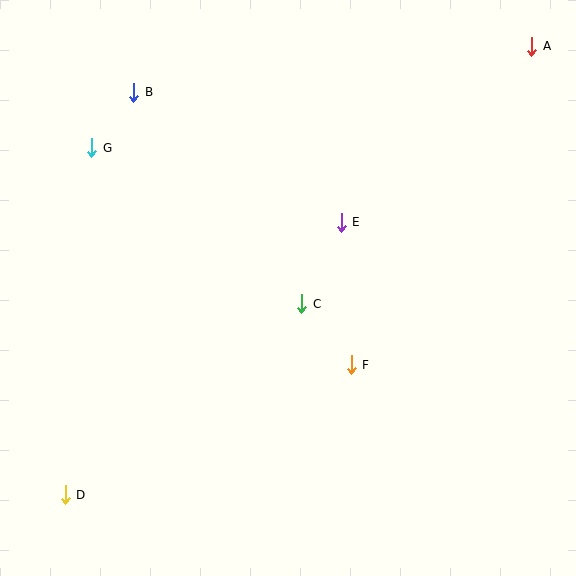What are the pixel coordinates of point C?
Point C is at (302, 304).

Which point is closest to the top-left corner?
Point B is closest to the top-left corner.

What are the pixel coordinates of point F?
Point F is at (351, 365).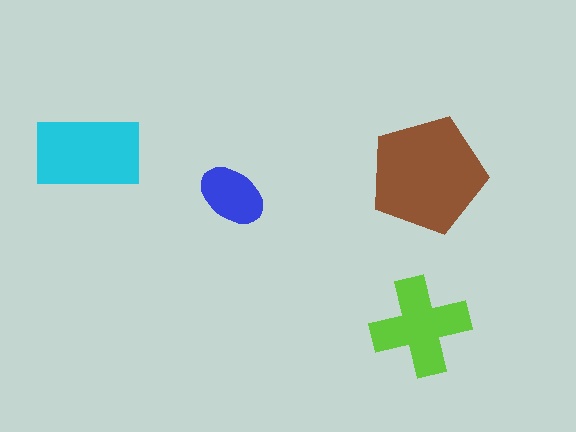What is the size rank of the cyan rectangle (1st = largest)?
2nd.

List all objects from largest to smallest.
The brown pentagon, the cyan rectangle, the lime cross, the blue ellipse.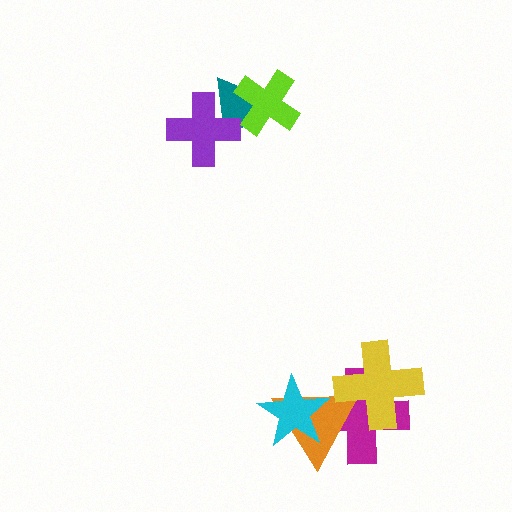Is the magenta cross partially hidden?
Yes, it is partially covered by another shape.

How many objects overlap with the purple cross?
1 object overlaps with the purple cross.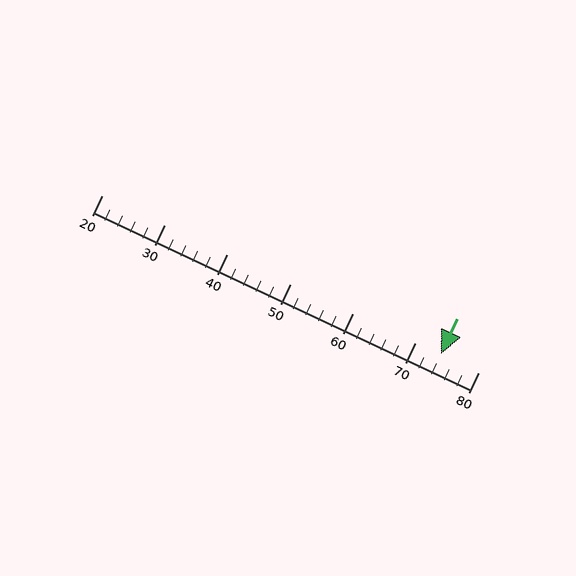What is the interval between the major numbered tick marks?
The major tick marks are spaced 10 units apart.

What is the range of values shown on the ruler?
The ruler shows values from 20 to 80.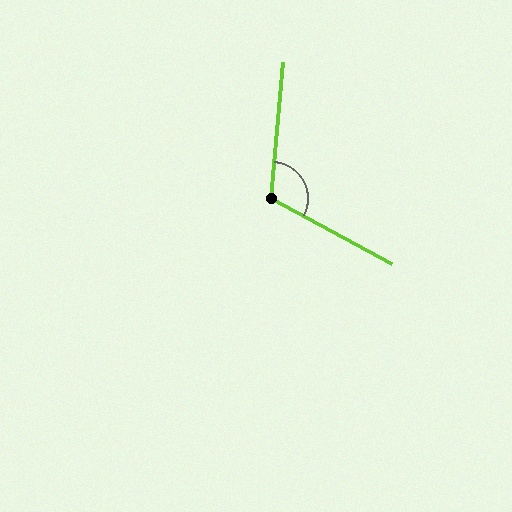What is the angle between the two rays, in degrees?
Approximately 114 degrees.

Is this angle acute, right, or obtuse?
It is obtuse.